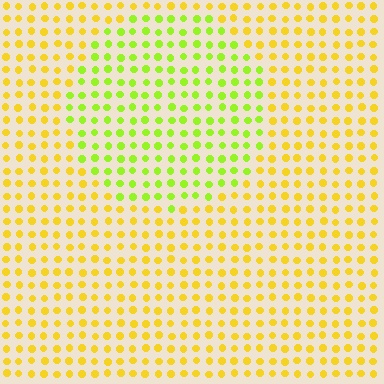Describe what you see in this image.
The image is filled with small yellow elements in a uniform arrangement. A circle-shaped region is visible where the elements are tinted to a slightly different hue, forming a subtle color boundary.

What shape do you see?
I see a circle.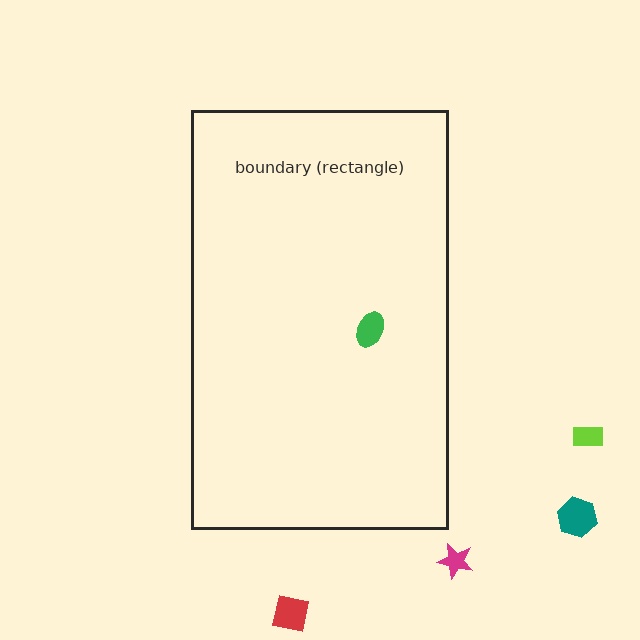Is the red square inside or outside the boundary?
Outside.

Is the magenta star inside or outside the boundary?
Outside.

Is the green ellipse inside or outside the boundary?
Inside.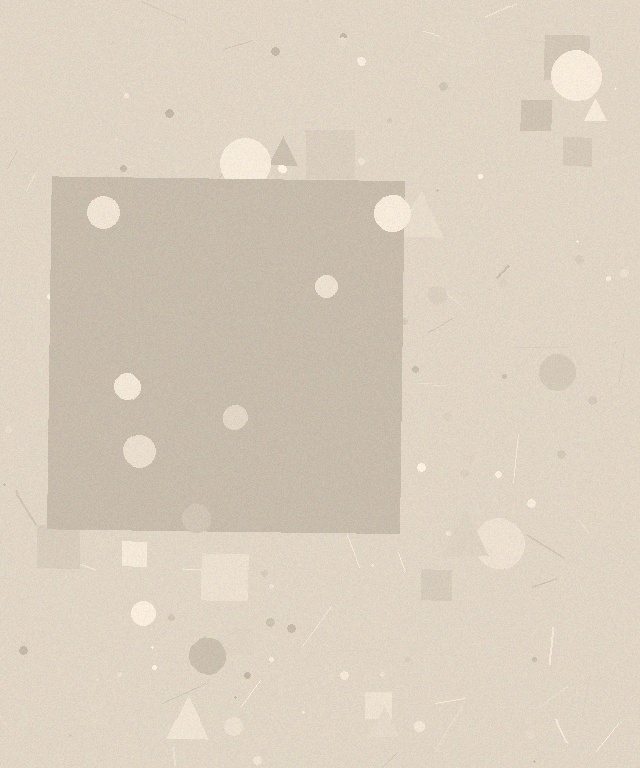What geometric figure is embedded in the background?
A square is embedded in the background.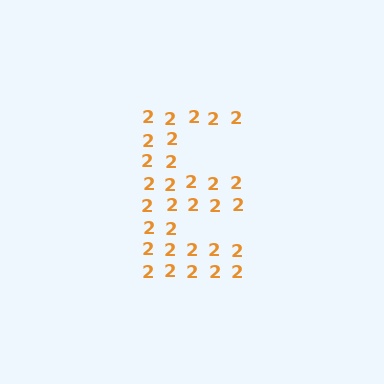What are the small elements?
The small elements are digit 2's.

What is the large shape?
The large shape is the letter E.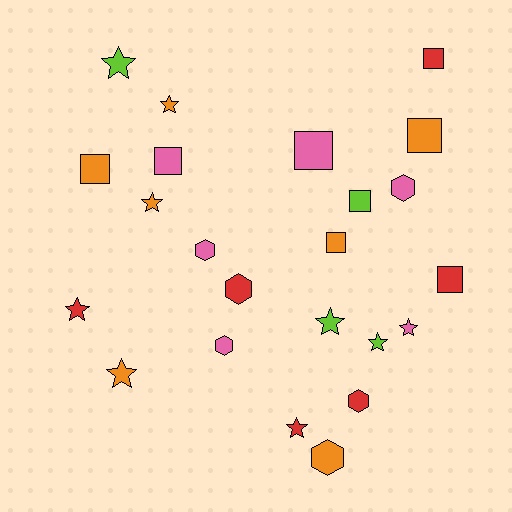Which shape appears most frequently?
Star, with 9 objects.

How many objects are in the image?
There are 23 objects.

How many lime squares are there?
There is 1 lime square.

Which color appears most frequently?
Orange, with 7 objects.